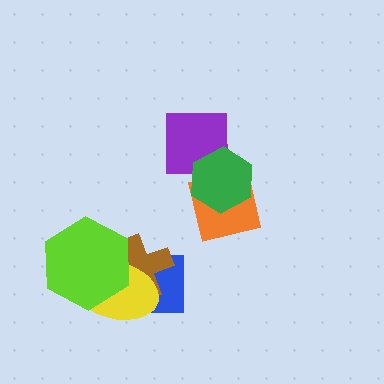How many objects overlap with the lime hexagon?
2 objects overlap with the lime hexagon.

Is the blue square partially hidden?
Yes, it is partially covered by another shape.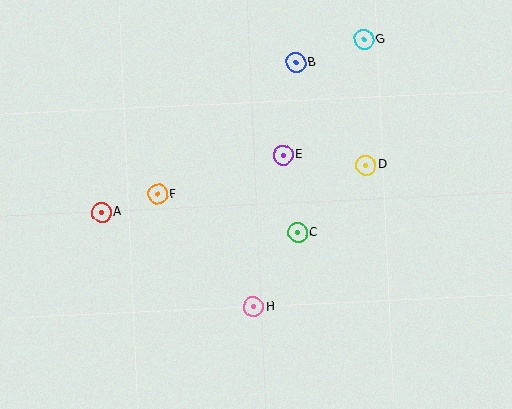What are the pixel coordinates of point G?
Point G is at (364, 40).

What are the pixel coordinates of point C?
Point C is at (297, 233).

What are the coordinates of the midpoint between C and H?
The midpoint between C and H is at (276, 270).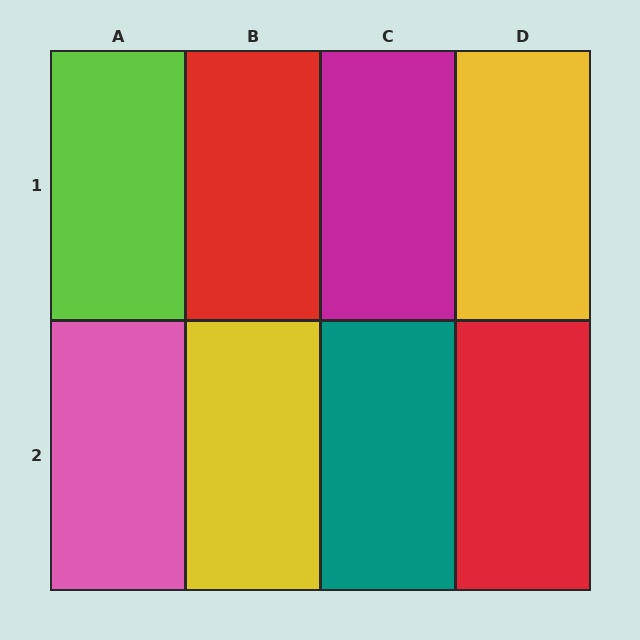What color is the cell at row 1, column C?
Magenta.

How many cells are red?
2 cells are red.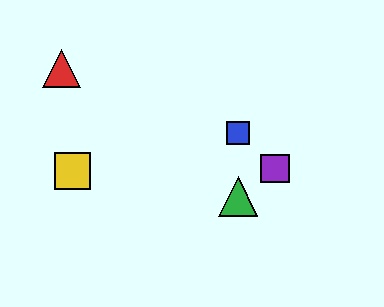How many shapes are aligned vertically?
2 shapes (the blue square, the green triangle) are aligned vertically.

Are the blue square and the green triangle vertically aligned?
Yes, both are at x≈238.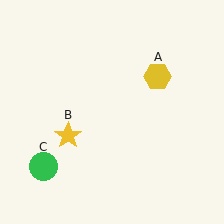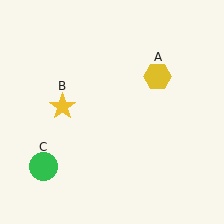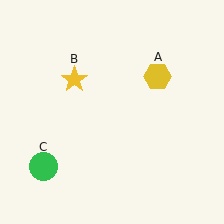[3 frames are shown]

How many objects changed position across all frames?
1 object changed position: yellow star (object B).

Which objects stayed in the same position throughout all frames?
Yellow hexagon (object A) and green circle (object C) remained stationary.